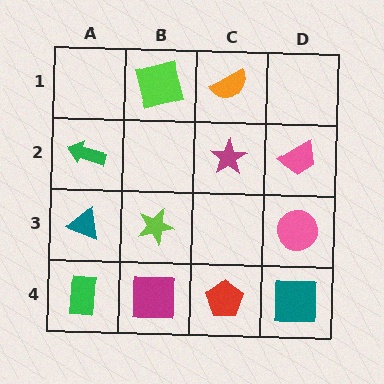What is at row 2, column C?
A magenta star.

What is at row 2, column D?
A pink trapezoid.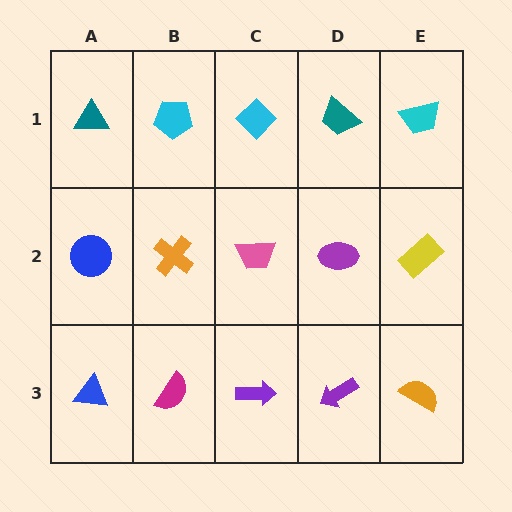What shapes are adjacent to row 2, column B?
A cyan pentagon (row 1, column B), a magenta semicircle (row 3, column B), a blue circle (row 2, column A), a pink trapezoid (row 2, column C).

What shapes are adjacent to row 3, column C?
A pink trapezoid (row 2, column C), a magenta semicircle (row 3, column B), a purple arrow (row 3, column D).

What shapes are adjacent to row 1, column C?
A pink trapezoid (row 2, column C), a cyan pentagon (row 1, column B), a teal trapezoid (row 1, column D).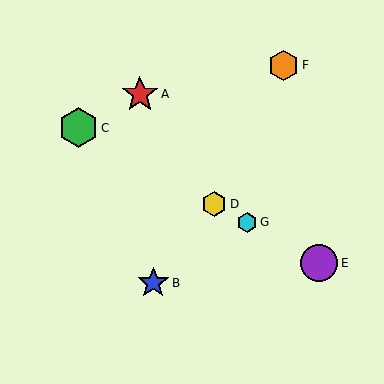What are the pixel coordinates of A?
Object A is at (140, 94).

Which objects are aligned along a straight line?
Objects C, D, E, G are aligned along a straight line.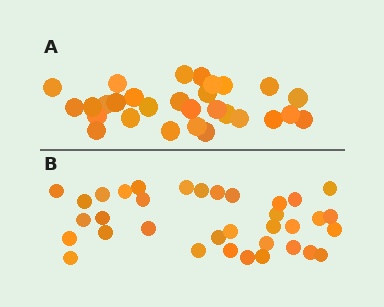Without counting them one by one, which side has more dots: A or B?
Region B (the bottom region) has more dots.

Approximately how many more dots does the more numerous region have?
Region B has about 6 more dots than region A.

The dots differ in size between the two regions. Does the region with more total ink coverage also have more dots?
No. Region A has more total ink coverage because its dots are larger, but region B actually contains more individual dots. Total area can be misleading — the number of items is what matters here.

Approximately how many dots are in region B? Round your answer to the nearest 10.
About 40 dots. (The exact count is 35, which rounds to 40.)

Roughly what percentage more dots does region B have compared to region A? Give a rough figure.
About 20% more.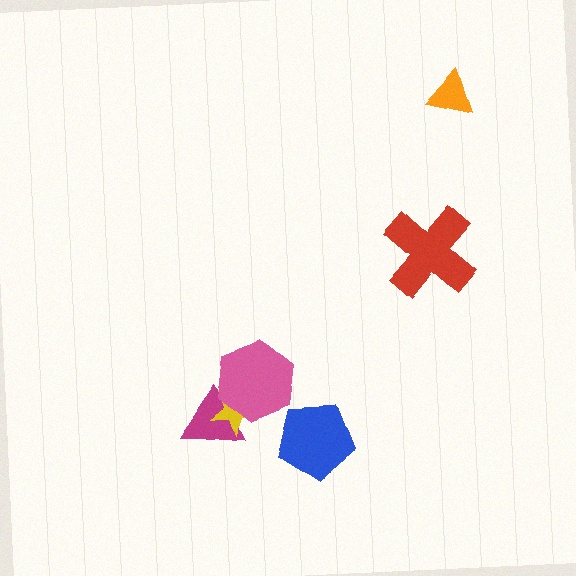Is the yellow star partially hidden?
Yes, it is partially covered by another shape.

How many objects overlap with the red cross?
0 objects overlap with the red cross.